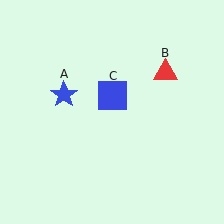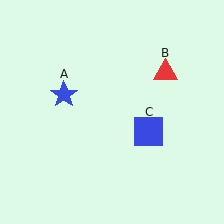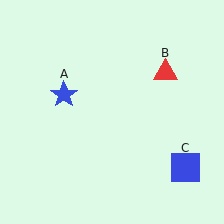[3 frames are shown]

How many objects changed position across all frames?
1 object changed position: blue square (object C).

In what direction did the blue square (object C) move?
The blue square (object C) moved down and to the right.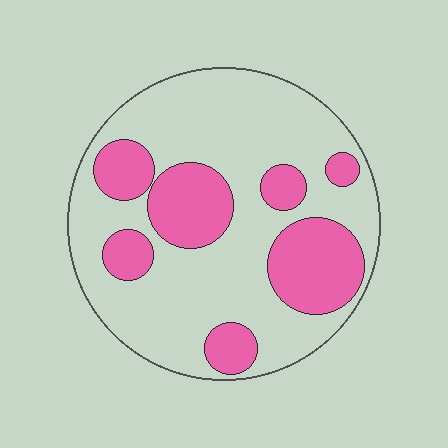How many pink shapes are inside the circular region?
7.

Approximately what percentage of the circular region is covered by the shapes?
Approximately 30%.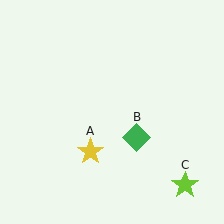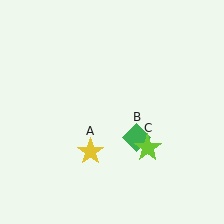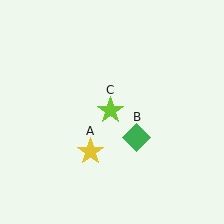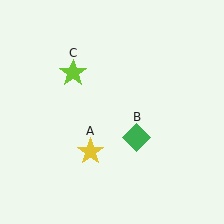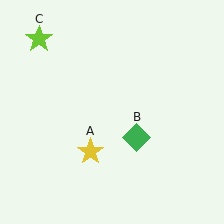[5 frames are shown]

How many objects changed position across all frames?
1 object changed position: lime star (object C).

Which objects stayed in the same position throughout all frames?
Yellow star (object A) and green diamond (object B) remained stationary.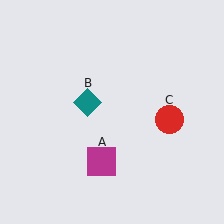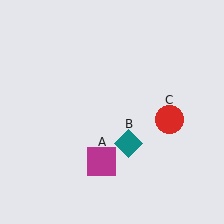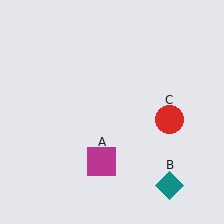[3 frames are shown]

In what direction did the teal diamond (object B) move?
The teal diamond (object B) moved down and to the right.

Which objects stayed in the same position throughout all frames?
Magenta square (object A) and red circle (object C) remained stationary.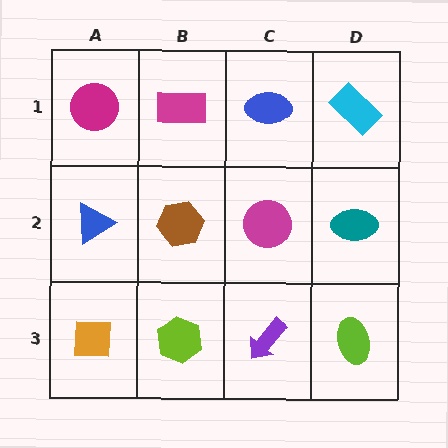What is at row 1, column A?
A magenta circle.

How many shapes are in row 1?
4 shapes.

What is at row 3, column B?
A lime hexagon.